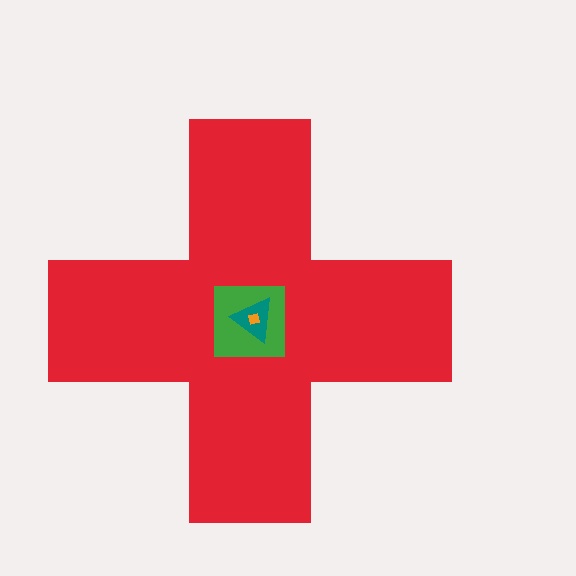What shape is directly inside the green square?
The teal triangle.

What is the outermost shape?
The red cross.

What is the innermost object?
The orange diamond.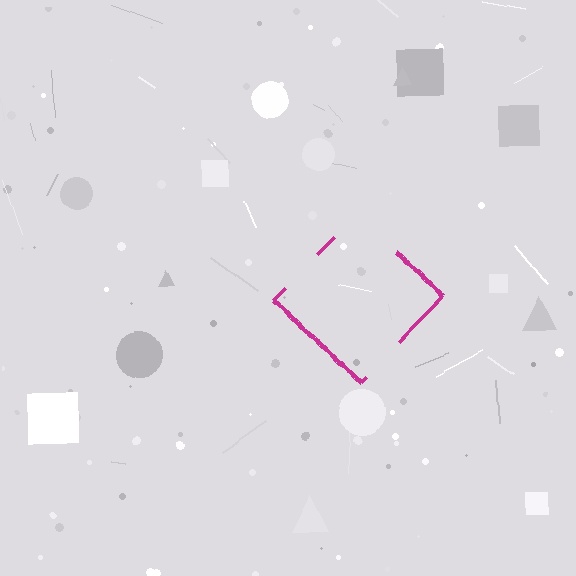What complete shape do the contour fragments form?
The contour fragments form a diamond.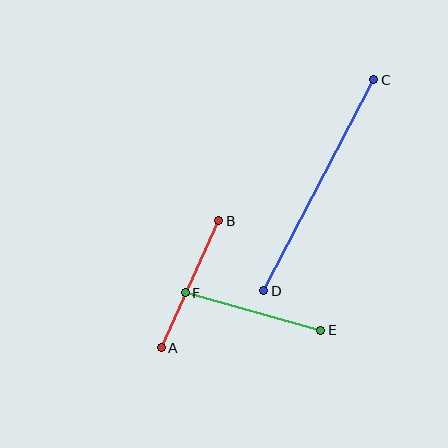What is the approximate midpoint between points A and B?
The midpoint is at approximately (190, 284) pixels.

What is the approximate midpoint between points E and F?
The midpoint is at approximately (253, 312) pixels.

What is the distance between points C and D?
The distance is approximately 238 pixels.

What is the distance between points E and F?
The distance is approximately 141 pixels.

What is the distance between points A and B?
The distance is approximately 139 pixels.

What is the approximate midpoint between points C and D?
The midpoint is at approximately (319, 185) pixels.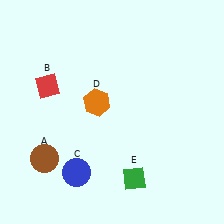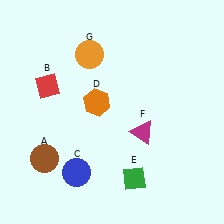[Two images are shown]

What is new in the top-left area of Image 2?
An orange circle (G) was added in the top-left area of Image 2.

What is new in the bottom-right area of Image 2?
A magenta triangle (F) was added in the bottom-right area of Image 2.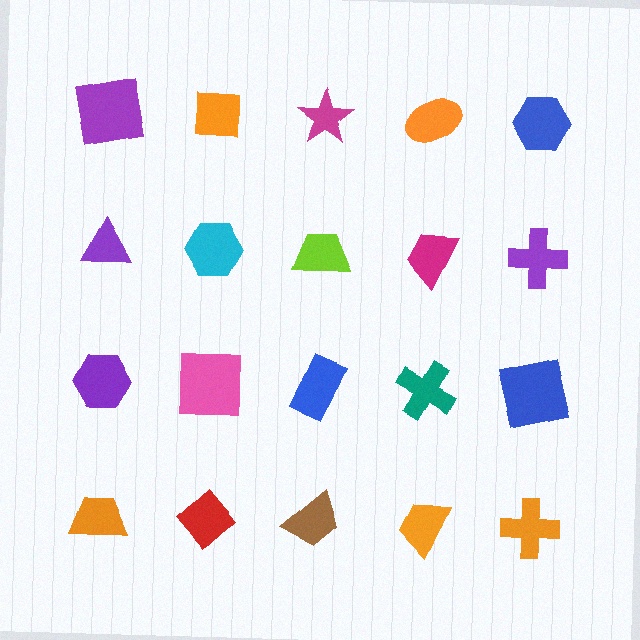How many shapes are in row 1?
5 shapes.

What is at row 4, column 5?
An orange cross.